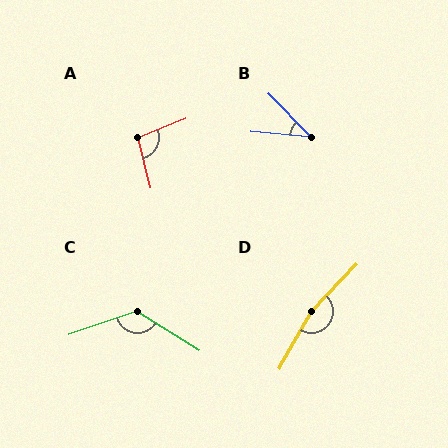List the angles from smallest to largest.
B (40°), A (98°), C (129°), D (166°).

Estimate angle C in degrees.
Approximately 129 degrees.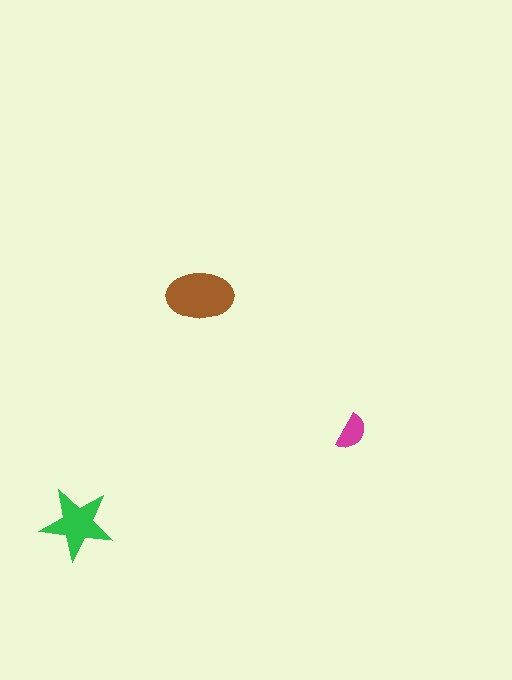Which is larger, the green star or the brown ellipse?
The brown ellipse.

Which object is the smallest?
The magenta semicircle.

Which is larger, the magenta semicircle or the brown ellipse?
The brown ellipse.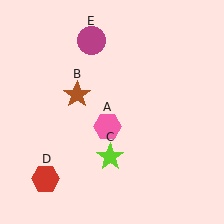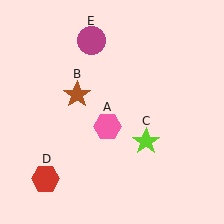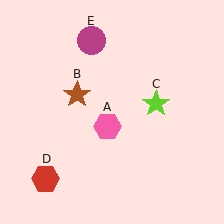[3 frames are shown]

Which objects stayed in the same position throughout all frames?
Pink hexagon (object A) and brown star (object B) and red hexagon (object D) and magenta circle (object E) remained stationary.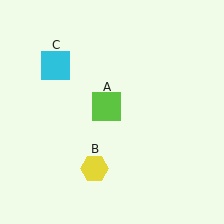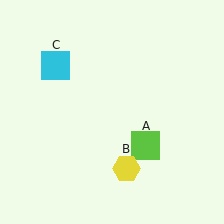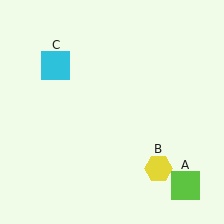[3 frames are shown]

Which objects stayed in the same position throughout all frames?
Cyan square (object C) remained stationary.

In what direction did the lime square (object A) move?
The lime square (object A) moved down and to the right.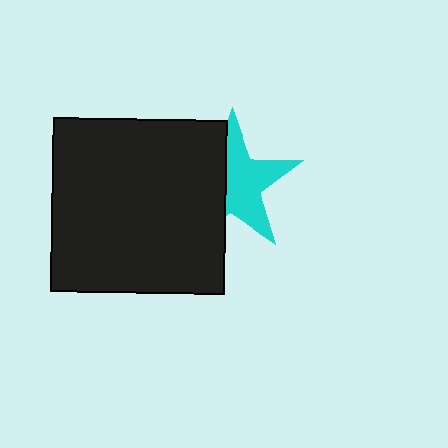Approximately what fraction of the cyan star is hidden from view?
Roughly 42% of the cyan star is hidden behind the black square.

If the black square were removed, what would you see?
You would see the complete cyan star.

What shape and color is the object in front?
The object in front is a black square.